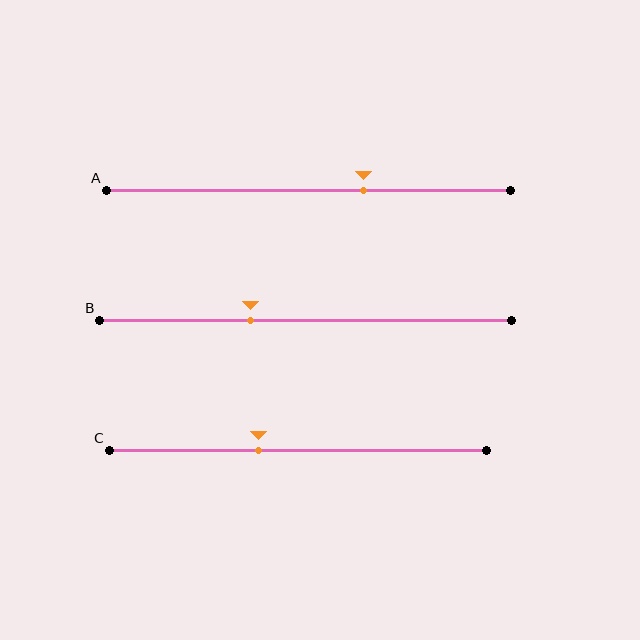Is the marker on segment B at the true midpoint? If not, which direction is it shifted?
No, the marker on segment B is shifted to the left by about 13% of the segment length.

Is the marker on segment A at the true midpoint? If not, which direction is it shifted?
No, the marker on segment A is shifted to the right by about 14% of the segment length.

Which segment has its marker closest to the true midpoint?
Segment C has its marker closest to the true midpoint.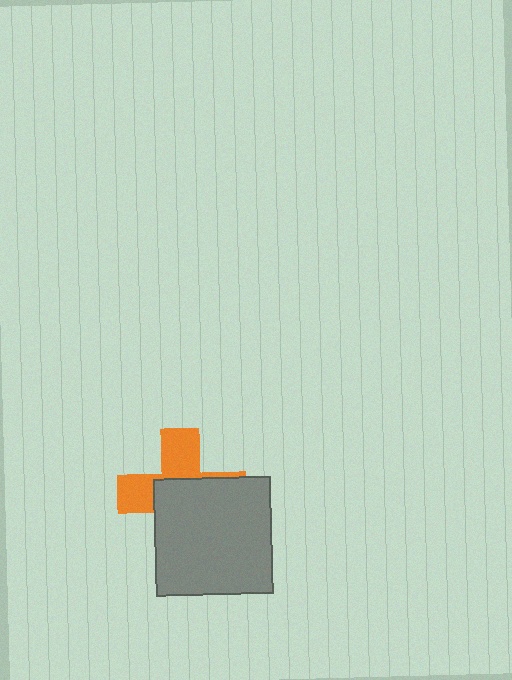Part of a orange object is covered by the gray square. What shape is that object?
It is a cross.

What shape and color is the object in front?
The object in front is a gray square.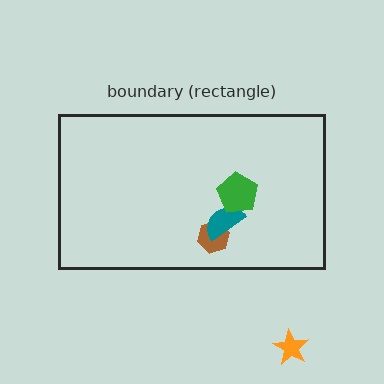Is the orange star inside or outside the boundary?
Outside.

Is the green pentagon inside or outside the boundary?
Inside.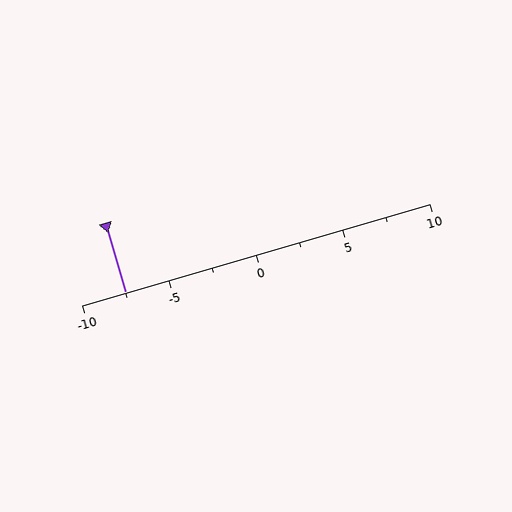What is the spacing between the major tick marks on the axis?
The major ticks are spaced 5 apart.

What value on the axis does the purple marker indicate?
The marker indicates approximately -7.5.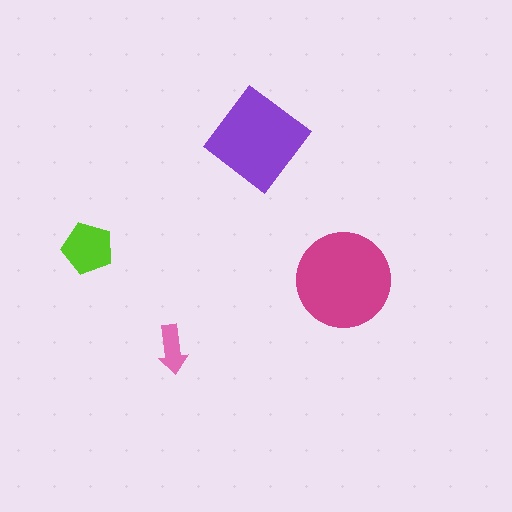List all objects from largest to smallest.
The magenta circle, the purple diamond, the lime pentagon, the pink arrow.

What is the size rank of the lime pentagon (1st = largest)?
3rd.